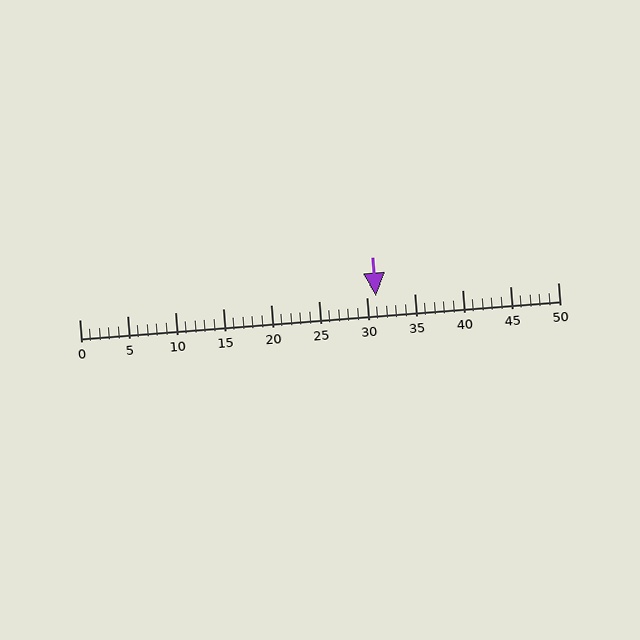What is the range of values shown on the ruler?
The ruler shows values from 0 to 50.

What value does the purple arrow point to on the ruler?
The purple arrow points to approximately 31.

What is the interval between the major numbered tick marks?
The major tick marks are spaced 5 units apart.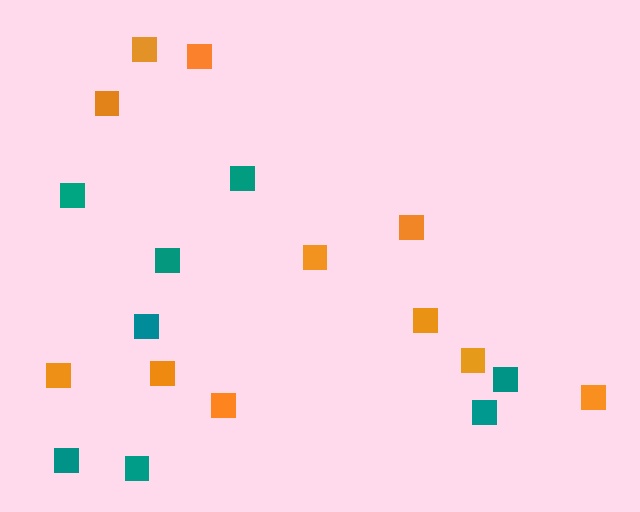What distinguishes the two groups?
There are 2 groups: one group of teal squares (8) and one group of orange squares (11).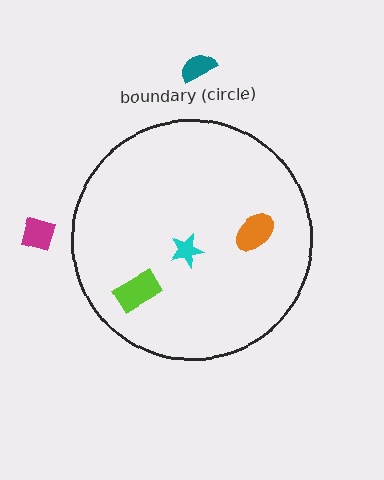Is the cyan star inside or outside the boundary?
Inside.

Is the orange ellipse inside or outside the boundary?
Inside.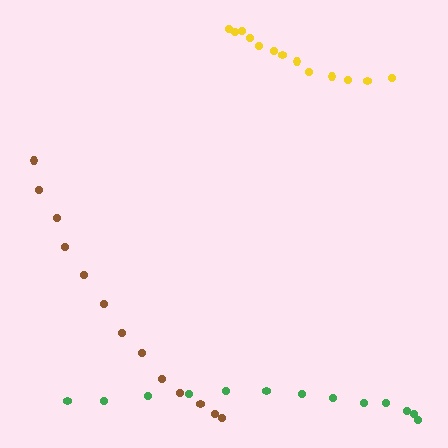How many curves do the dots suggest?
There are 3 distinct paths.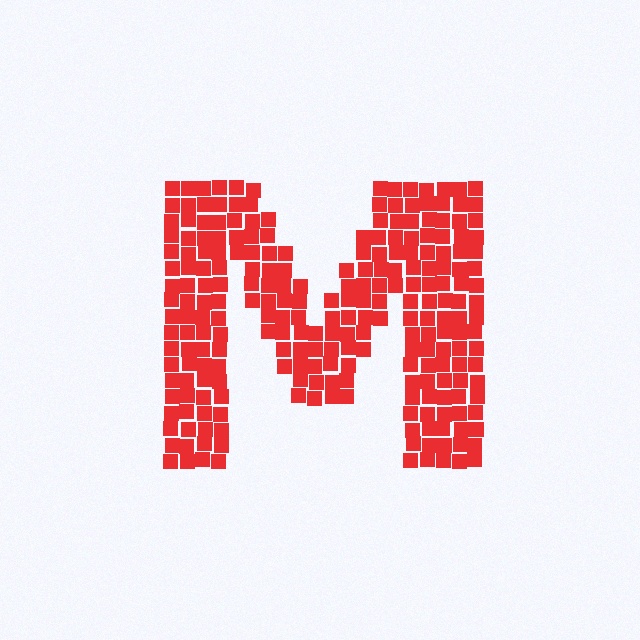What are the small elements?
The small elements are squares.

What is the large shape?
The large shape is the letter M.